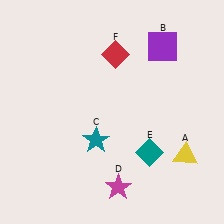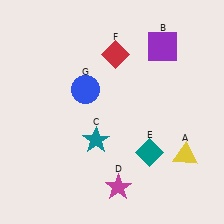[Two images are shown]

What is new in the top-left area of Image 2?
A blue circle (G) was added in the top-left area of Image 2.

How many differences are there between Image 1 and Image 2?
There is 1 difference between the two images.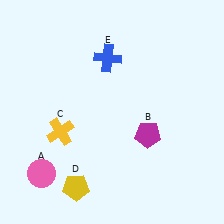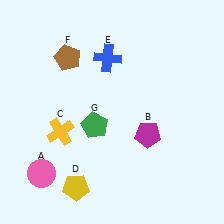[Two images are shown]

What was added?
A brown pentagon (F), a green pentagon (G) were added in Image 2.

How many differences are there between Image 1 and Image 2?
There are 2 differences between the two images.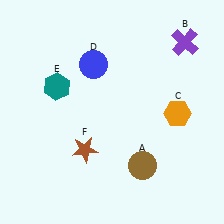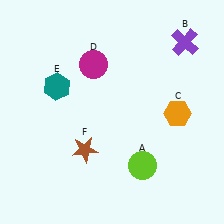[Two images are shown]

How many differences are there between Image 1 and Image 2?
There are 2 differences between the two images.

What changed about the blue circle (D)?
In Image 1, D is blue. In Image 2, it changed to magenta.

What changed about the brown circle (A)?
In Image 1, A is brown. In Image 2, it changed to lime.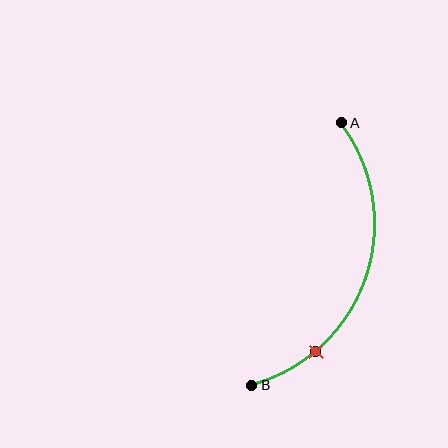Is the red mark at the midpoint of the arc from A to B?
No. The red mark lies on the arc but is closer to endpoint B. The arc midpoint would be at the point on the curve equidistant along the arc from both A and B.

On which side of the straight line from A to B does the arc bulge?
The arc bulges to the right of the straight line connecting A and B.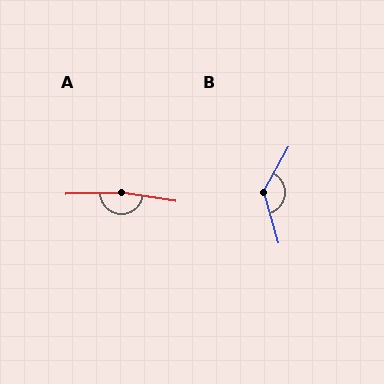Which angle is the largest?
A, at approximately 170 degrees.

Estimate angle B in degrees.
Approximately 135 degrees.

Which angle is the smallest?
B, at approximately 135 degrees.